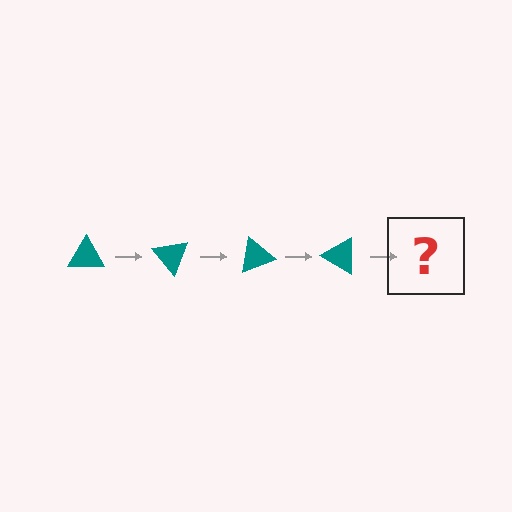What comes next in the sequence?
The next element should be a teal triangle rotated 200 degrees.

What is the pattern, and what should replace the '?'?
The pattern is that the triangle rotates 50 degrees each step. The '?' should be a teal triangle rotated 200 degrees.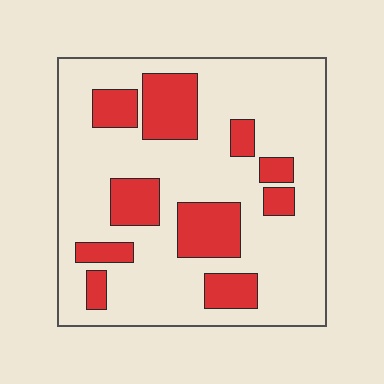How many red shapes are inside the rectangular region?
10.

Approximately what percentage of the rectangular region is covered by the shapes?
Approximately 25%.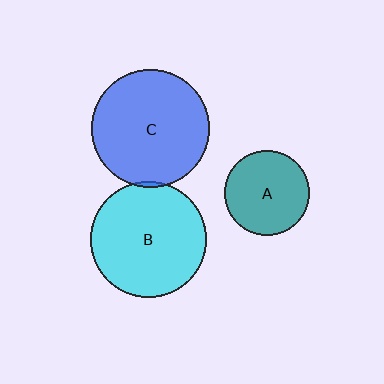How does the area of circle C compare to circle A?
Approximately 1.9 times.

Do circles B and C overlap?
Yes.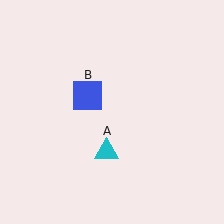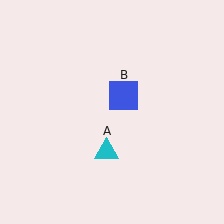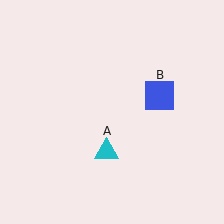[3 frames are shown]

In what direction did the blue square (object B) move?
The blue square (object B) moved right.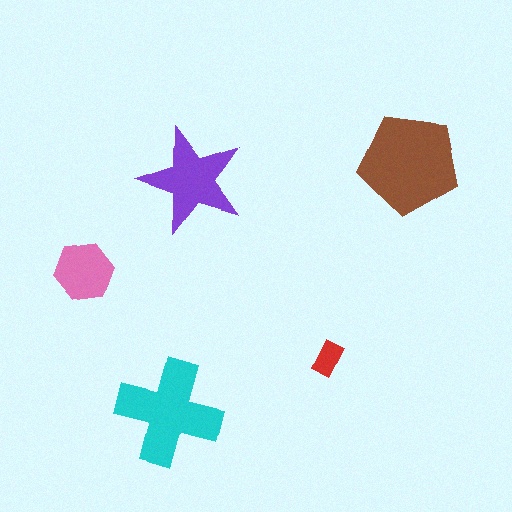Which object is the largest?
The brown pentagon.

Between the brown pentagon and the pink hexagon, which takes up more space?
The brown pentagon.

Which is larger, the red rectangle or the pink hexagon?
The pink hexagon.